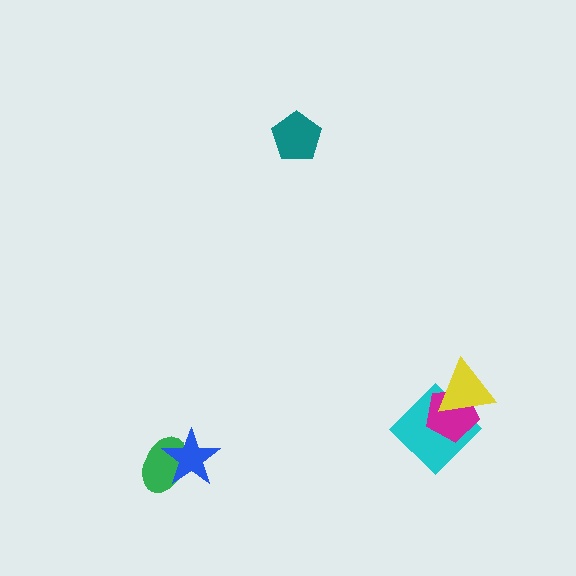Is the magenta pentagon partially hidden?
Yes, it is partially covered by another shape.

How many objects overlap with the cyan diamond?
2 objects overlap with the cyan diamond.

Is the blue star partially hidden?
No, no other shape covers it.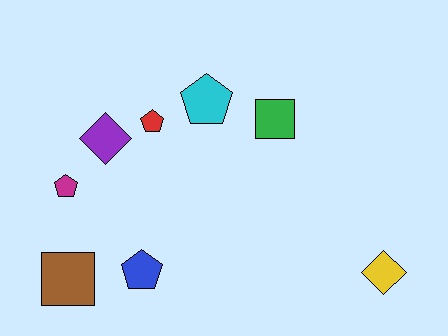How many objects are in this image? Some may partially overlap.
There are 8 objects.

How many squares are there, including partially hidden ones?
There are 2 squares.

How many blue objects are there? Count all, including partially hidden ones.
There is 1 blue object.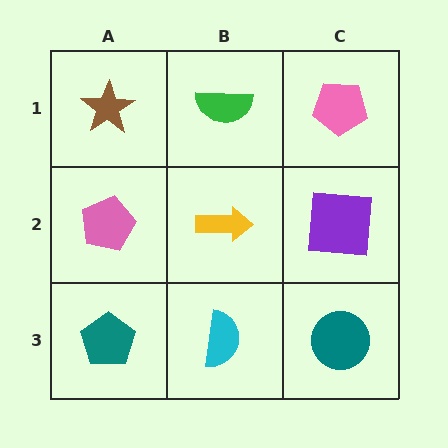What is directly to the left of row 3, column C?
A cyan semicircle.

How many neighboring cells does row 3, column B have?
3.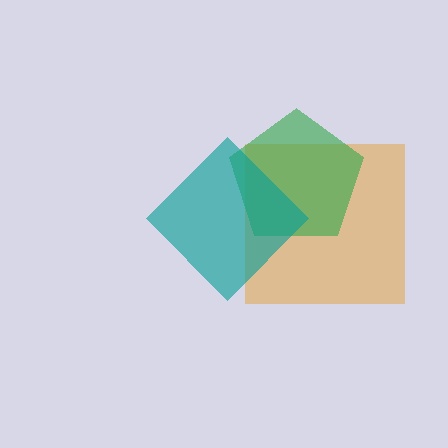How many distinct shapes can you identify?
There are 3 distinct shapes: an orange square, a green pentagon, a teal diamond.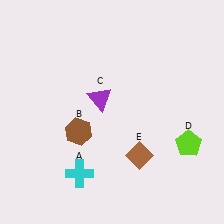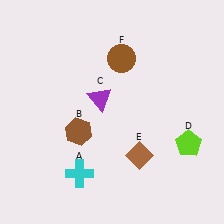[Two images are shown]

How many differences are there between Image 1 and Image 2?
There is 1 difference between the two images.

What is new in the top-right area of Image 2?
A brown circle (F) was added in the top-right area of Image 2.